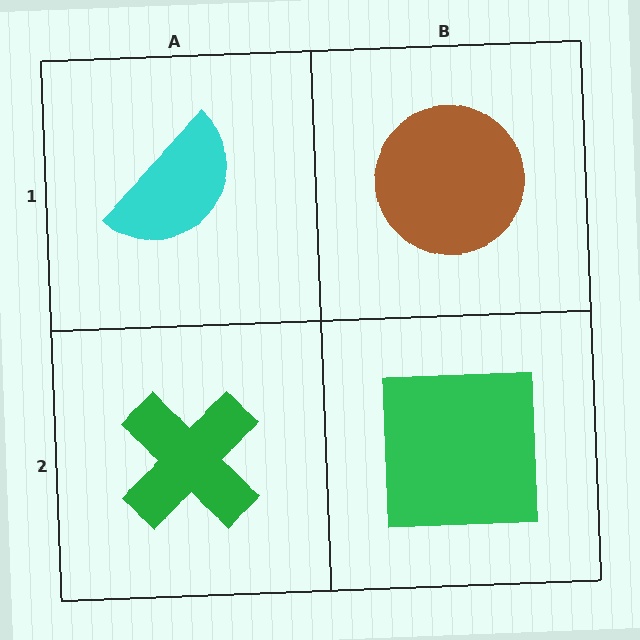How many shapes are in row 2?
2 shapes.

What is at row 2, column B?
A green square.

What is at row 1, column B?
A brown circle.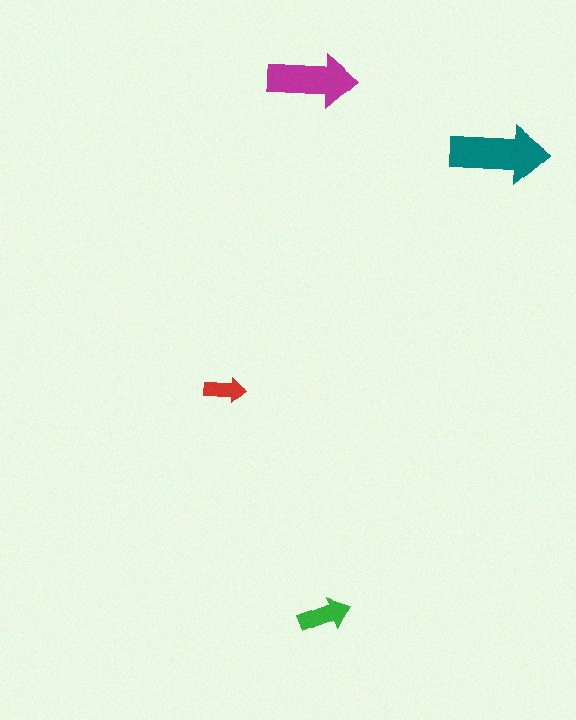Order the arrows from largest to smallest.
the teal one, the magenta one, the green one, the red one.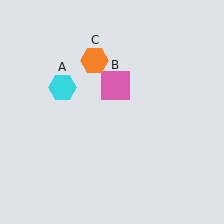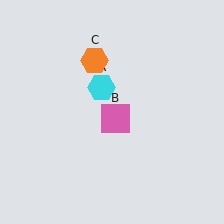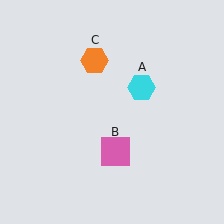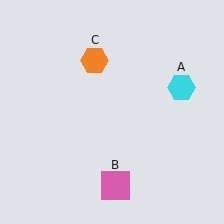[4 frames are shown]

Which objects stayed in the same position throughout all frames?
Orange hexagon (object C) remained stationary.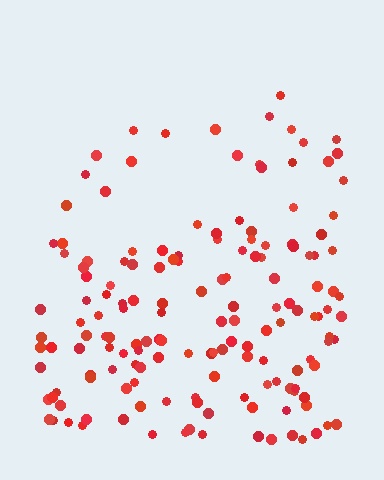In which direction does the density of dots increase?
From top to bottom, with the bottom side densest.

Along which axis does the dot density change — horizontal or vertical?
Vertical.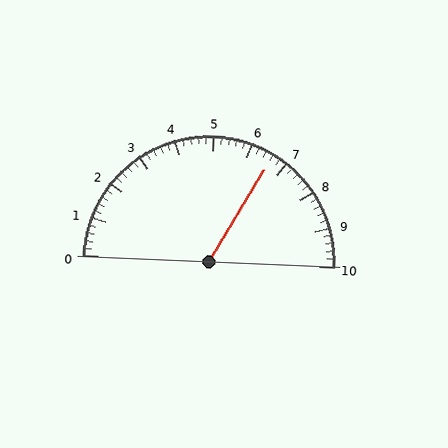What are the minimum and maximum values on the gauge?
The gauge ranges from 0 to 10.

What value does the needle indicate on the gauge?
The needle indicates approximately 6.6.